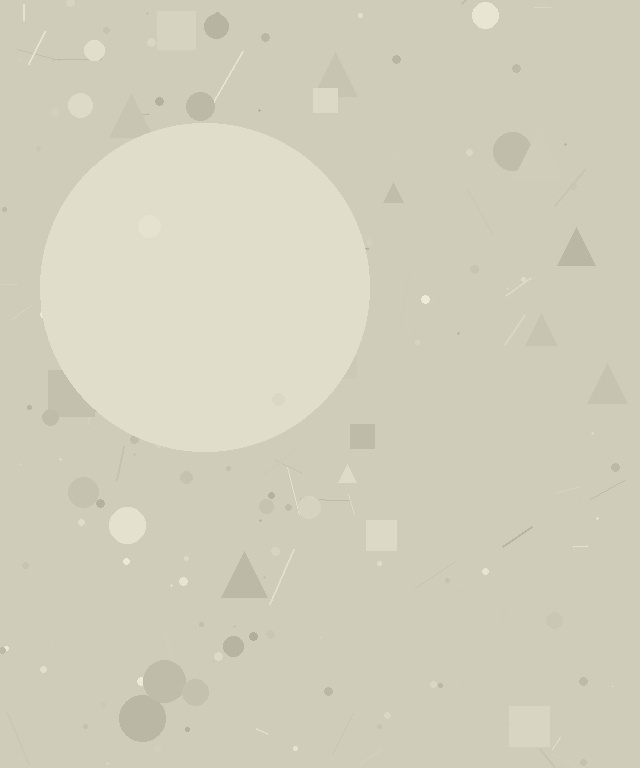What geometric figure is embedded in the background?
A circle is embedded in the background.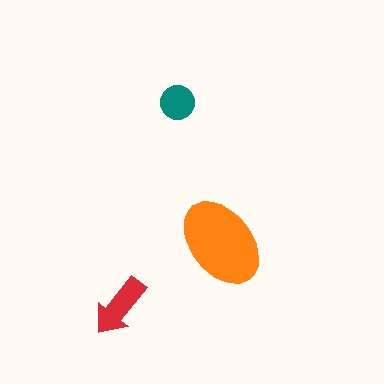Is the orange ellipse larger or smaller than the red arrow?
Larger.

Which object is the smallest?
The teal circle.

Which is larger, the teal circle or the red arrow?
The red arrow.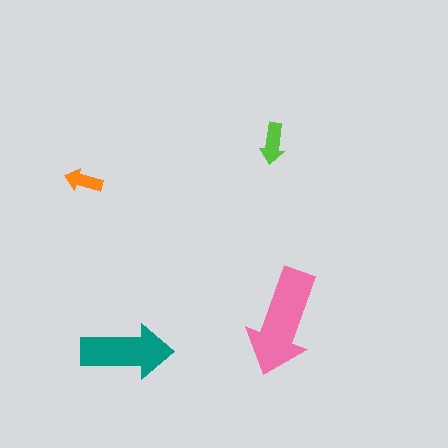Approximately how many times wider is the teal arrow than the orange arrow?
About 2.5 times wider.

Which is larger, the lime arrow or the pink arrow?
The pink one.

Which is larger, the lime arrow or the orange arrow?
The lime one.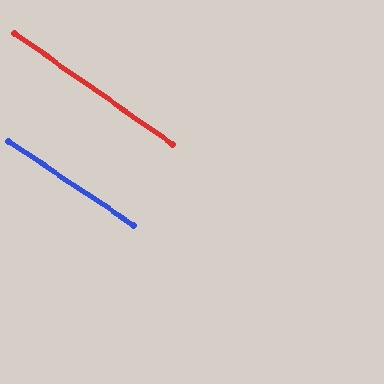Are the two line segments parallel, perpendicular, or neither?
Parallel — their directions differ by only 1.4°.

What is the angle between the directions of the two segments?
Approximately 1 degree.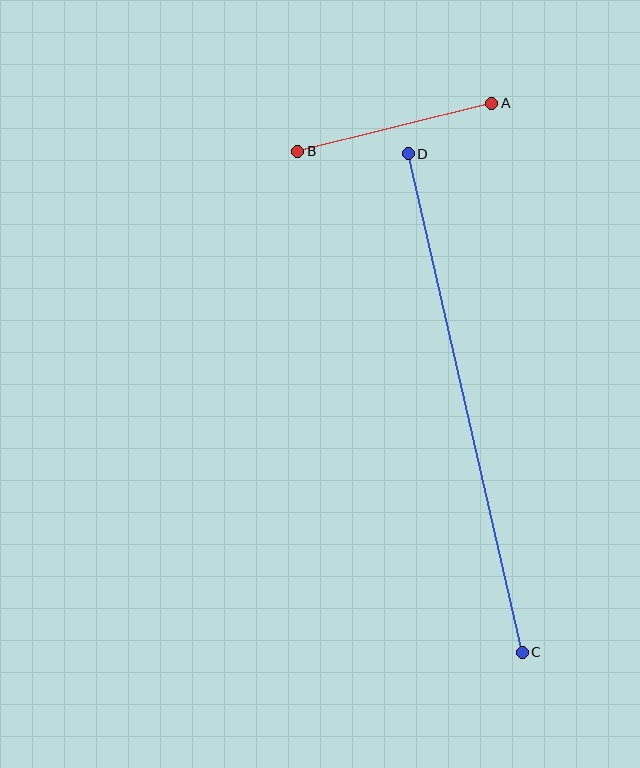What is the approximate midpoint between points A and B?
The midpoint is at approximately (395, 127) pixels.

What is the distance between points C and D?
The distance is approximately 512 pixels.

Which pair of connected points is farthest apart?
Points C and D are farthest apart.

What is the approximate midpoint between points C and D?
The midpoint is at approximately (465, 403) pixels.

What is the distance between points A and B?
The distance is approximately 199 pixels.